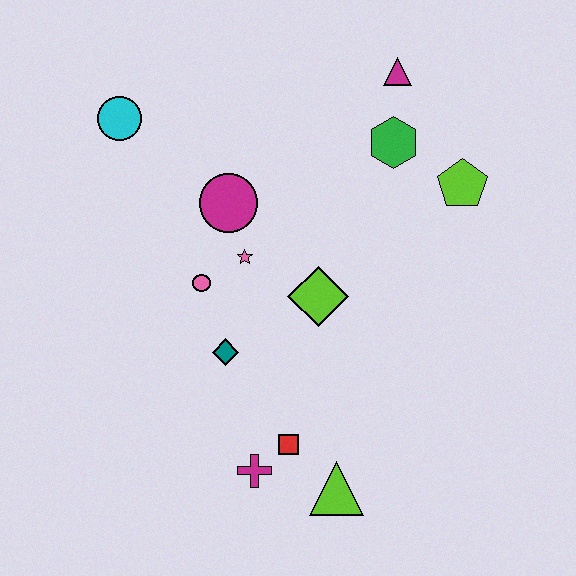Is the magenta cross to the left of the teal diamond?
No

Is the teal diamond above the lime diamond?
No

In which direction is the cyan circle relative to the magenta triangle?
The cyan circle is to the left of the magenta triangle.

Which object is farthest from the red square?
The magenta triangle is farthest from the red square.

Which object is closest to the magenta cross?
The red square is closest to the magenta cross.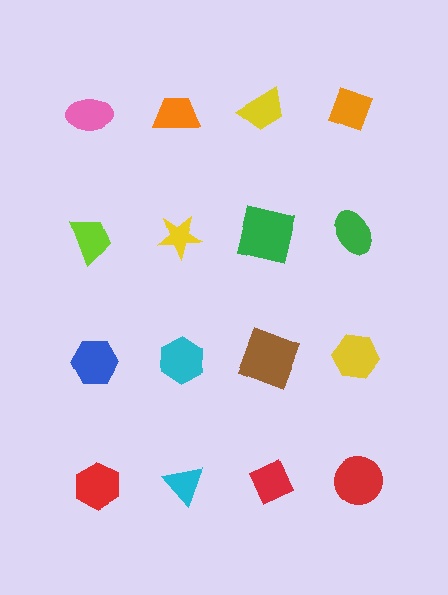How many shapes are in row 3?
4 shapes.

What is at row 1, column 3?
A yellow trapezoid.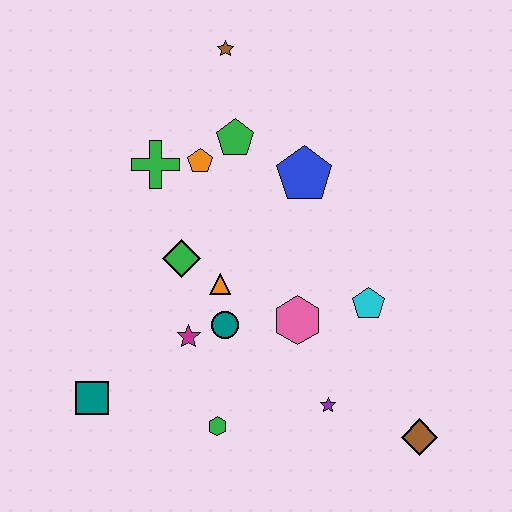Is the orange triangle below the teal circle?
No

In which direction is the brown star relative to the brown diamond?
The brown star is above the brown diamond.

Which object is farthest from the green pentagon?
The brown diamond is farthest from the green pentagon.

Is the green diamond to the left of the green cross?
No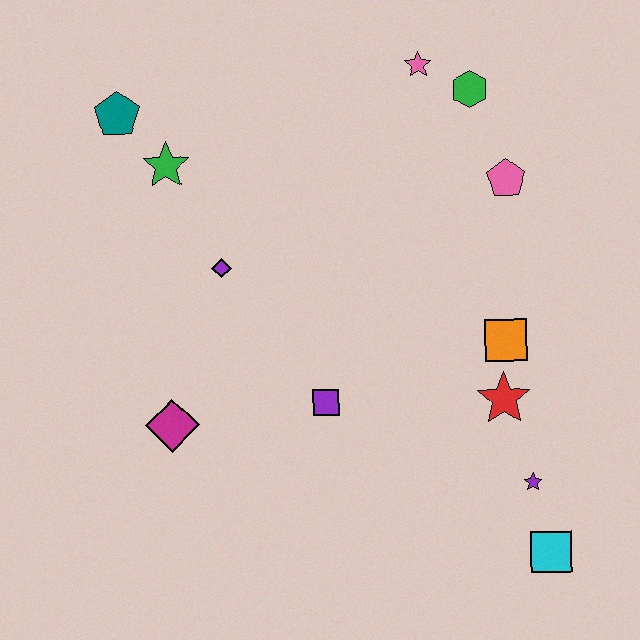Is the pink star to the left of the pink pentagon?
Yes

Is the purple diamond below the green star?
Yes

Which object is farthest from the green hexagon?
The cyan square is farthest from the green hexagon.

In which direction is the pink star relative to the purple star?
The pink star is above the purple star.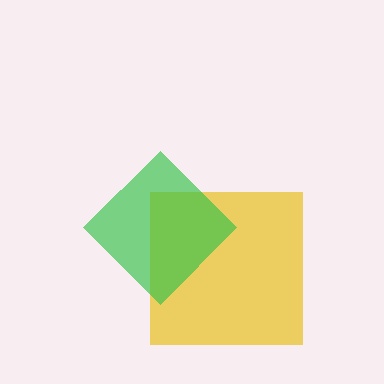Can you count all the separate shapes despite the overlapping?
Yes, there are 2 separate shapes.